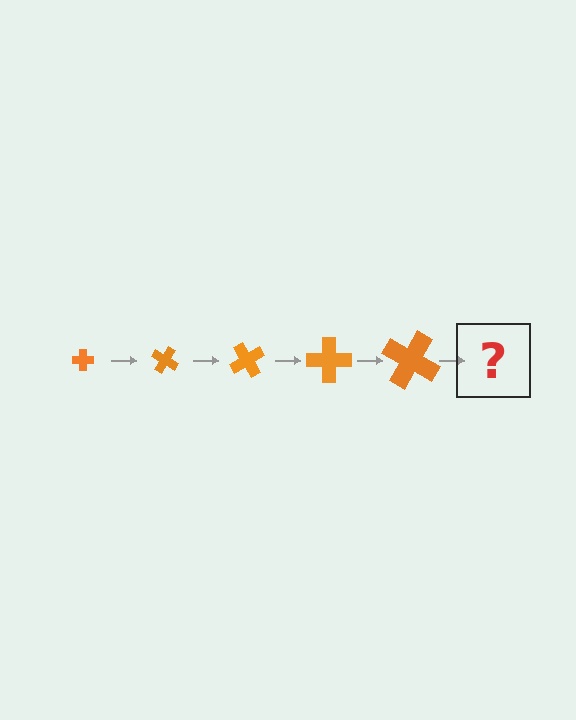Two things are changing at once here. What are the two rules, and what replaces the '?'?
The two rules are that the cross grows larger each step and it rotates 30 degrees each step. The '?' should be a cross, larger than the previous one and rotated 150 degrees from the start.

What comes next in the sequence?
The next element should be a cross, larger than the previous one and rotated 150 degrees from the start.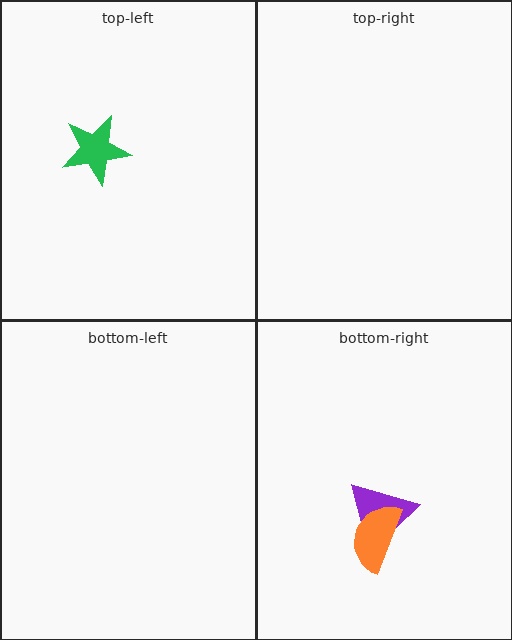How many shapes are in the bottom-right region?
2.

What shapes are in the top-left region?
The green star.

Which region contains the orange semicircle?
The bottom-right region.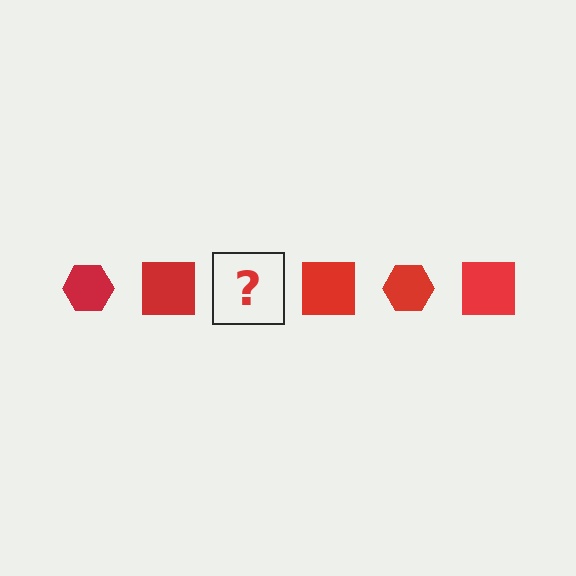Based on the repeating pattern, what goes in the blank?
The blank should be a red hexagon.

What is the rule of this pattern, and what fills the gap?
The rule is that the pattern cycles through hexagon, square shapes in red. The gap should be filled with a red hexagon.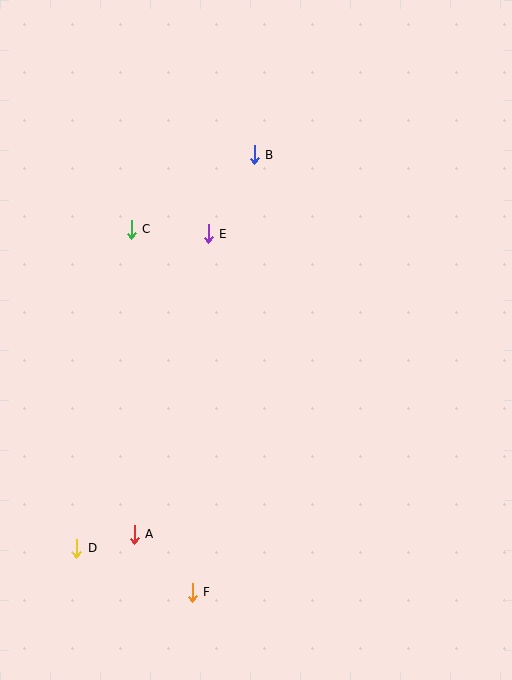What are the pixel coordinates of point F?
Point F is at (192, 592).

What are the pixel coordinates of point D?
Point D is at (77, 548).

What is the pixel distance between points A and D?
The distance between A and D is 59 pixels.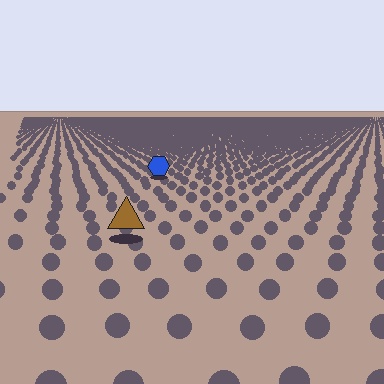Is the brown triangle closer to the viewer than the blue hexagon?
Yes. The brown triangle is closer — you can tell from the texture gradient: the ground texture is coarser near it.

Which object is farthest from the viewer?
The blue hexagon is farthest from the viewer. It appears smaller and the ground texture around it is denser.